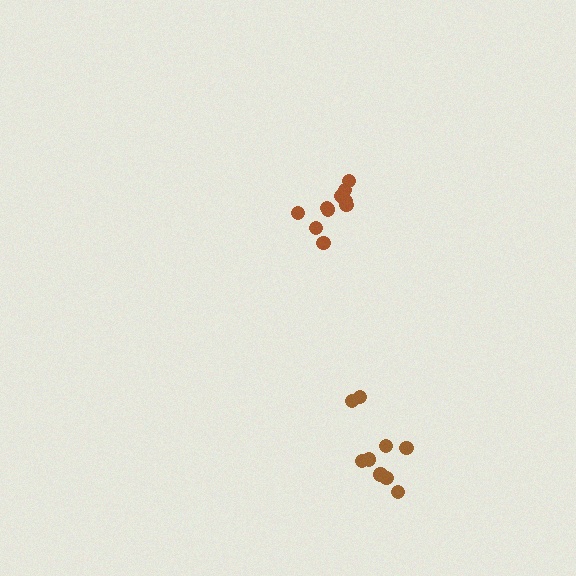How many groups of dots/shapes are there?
There are 2 groups.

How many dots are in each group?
Group 1: 10 dots, Group 2: 9 dots (19 total).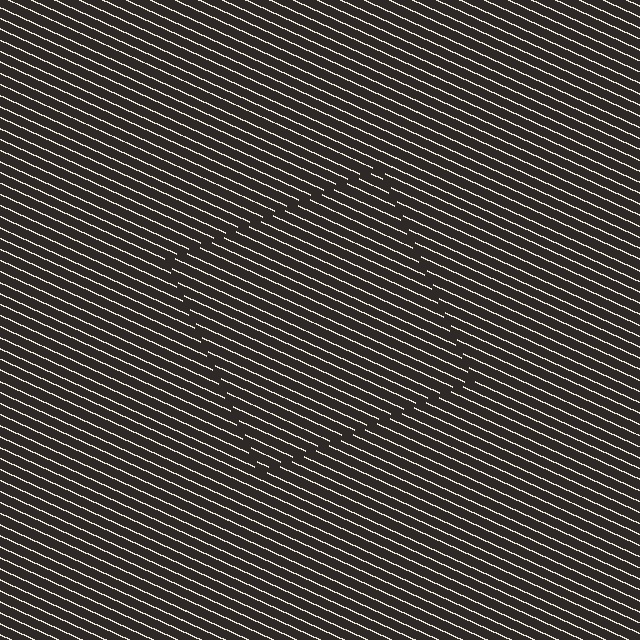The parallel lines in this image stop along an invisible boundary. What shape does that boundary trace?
An illusory square. The interior of the shape contains the same grating, shifted by half a period — the contour is defined by the phase discontinuity where line-ends from the inner and outer gratings abut.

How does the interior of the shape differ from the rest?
The interior of the shape contains the same grating, shifted by half a period — the contour is defined by the phase discontinuity where line-ends from the inner and outer gratings abut.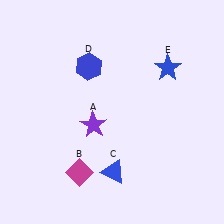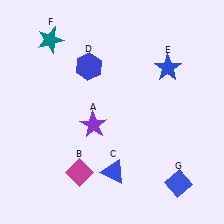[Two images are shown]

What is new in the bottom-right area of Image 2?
A blue diamond (G) was added in the bottom-right area of Image 2.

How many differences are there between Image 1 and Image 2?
There are 2 differences between the two images.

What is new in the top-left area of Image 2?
A teal star (F) was added in the top-left area of Image 2.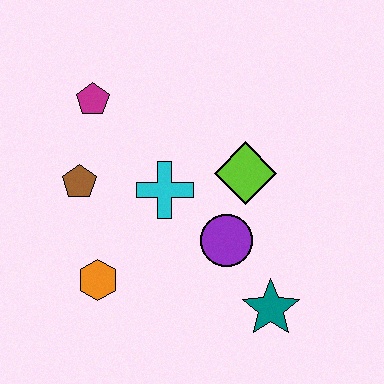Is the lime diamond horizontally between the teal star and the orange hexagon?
Yes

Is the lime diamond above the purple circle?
Yes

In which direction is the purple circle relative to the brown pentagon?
The purple circle is to the right of the brown pentagon.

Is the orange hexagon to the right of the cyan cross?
No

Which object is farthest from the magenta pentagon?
The teal star is farthest from the magenta pentagon.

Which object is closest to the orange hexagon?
The brown pentagon is closest to the orange hexagon.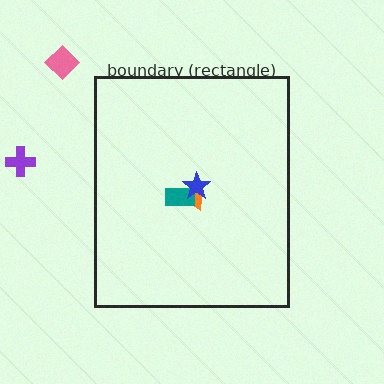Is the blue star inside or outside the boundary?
Inside.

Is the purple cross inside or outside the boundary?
Outside.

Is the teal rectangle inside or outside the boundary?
Inside.